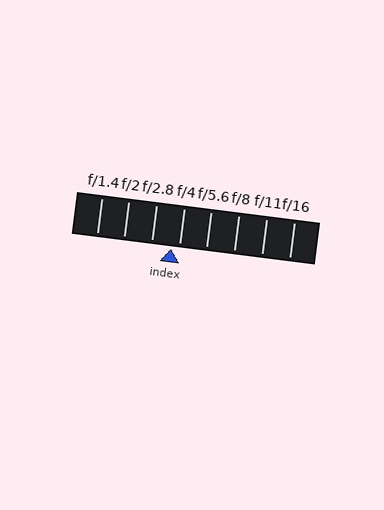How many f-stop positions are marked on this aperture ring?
There are 8 f-stop positions marked.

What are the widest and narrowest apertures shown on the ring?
The widest aperture shown is f/1.4 and the narrowest is f/16.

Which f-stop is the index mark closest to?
The index mark is closest to f/4.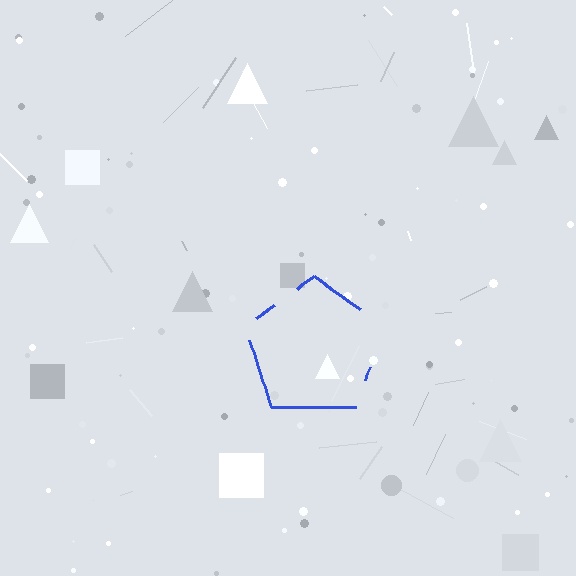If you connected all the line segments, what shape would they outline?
They would outline a pentagon.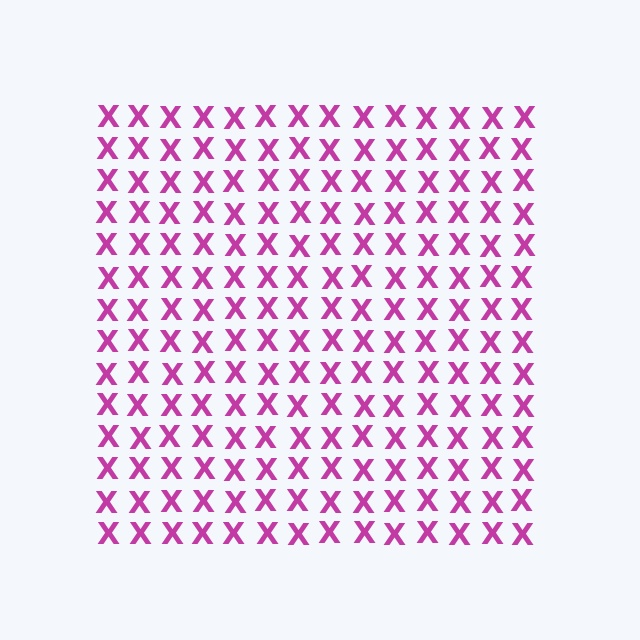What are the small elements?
The small elements are letter X's.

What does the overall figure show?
The overall figure shows a square.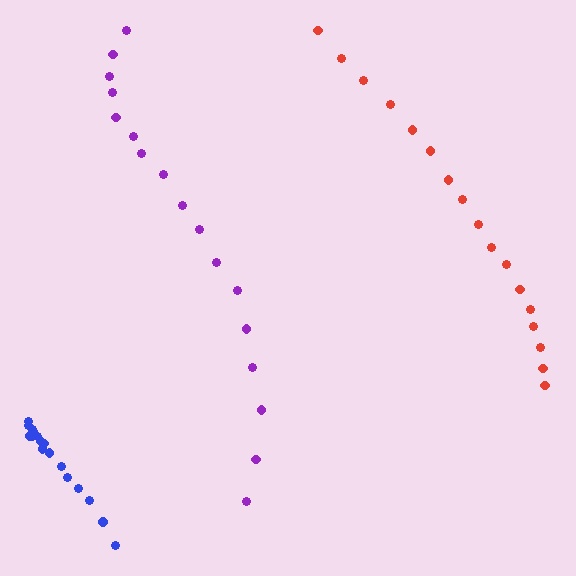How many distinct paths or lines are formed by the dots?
There are 3 distinct paths.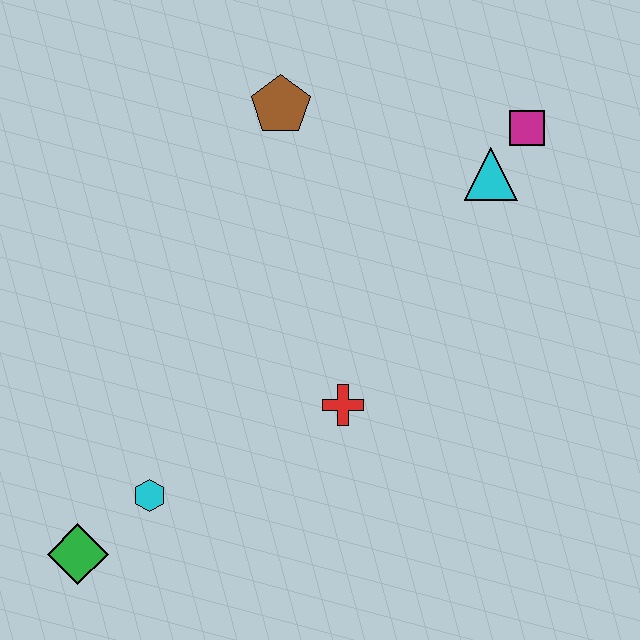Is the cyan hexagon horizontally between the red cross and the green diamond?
Yes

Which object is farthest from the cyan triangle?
The green diamond is farthest from the cyan triangle.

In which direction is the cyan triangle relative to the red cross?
The cyan triangle is above the red cross.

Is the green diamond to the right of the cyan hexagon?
No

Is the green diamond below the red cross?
Yes